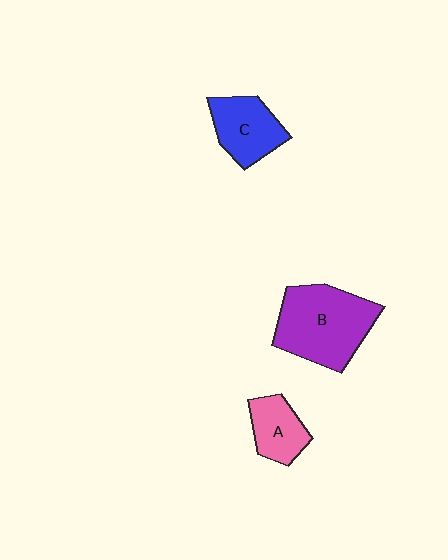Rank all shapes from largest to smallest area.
From largest to smallest: B (purple), C (blue), A (pink).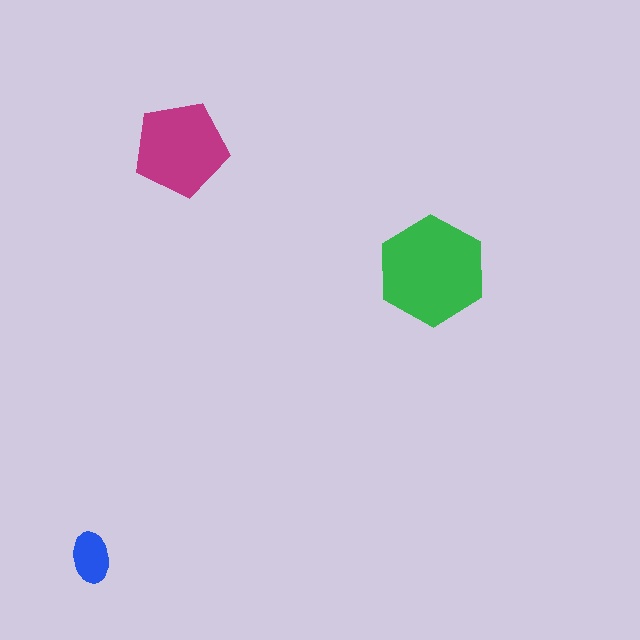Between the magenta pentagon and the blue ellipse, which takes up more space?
The magenta pentagon.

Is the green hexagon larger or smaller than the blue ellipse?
Larger.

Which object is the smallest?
The blue ellipse.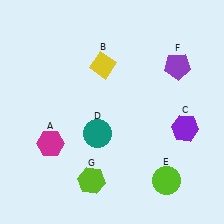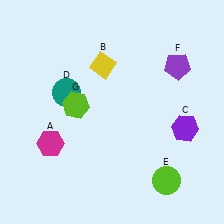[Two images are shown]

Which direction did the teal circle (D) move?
The teal circle (D) moved up.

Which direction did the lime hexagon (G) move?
The lime hexagon (G) moved up.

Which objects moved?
The objects that moved are: the teal circle (D), the lime hexagon (G).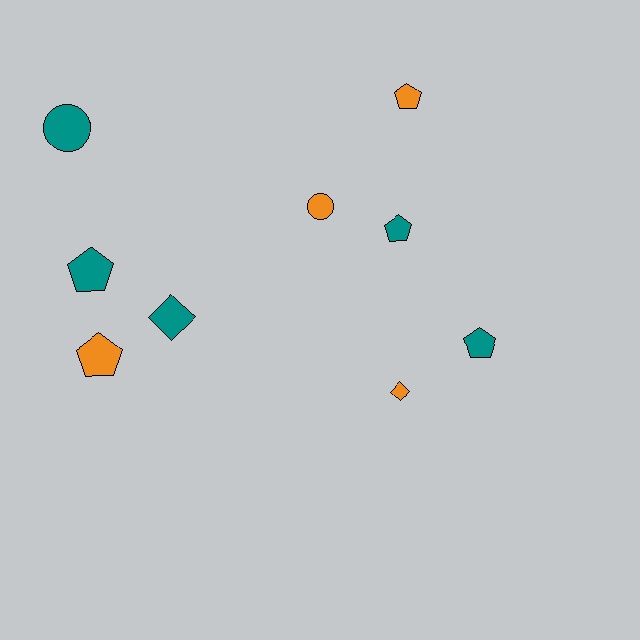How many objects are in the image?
There are 9 objects.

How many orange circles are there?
There is 1 orange circle.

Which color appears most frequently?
Teal, with 5 objects.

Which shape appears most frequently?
Pentagon, with 5 objects.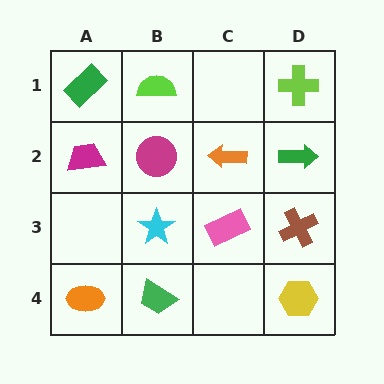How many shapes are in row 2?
4 shapes.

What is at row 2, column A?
A magenta trapezoid.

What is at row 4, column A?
An orange ellipse.